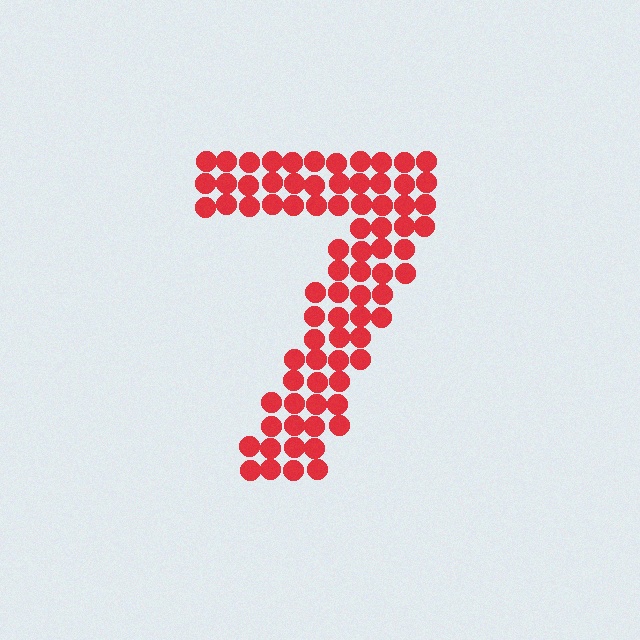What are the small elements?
The small elements are circles.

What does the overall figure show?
The overall figure shows the digit 7.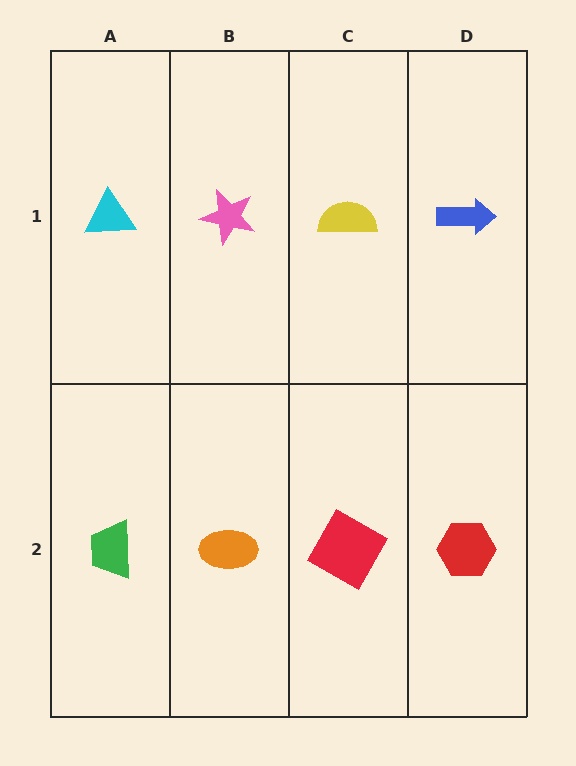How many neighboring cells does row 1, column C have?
3.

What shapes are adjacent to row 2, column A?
A cyan triangle (row 1, column A), an orange ellipse (row 2, column B).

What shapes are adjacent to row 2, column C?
A yellow semicircle (row 1, column C), an orange ellipse (row 2, column B), a red hexagon (row 2, column D).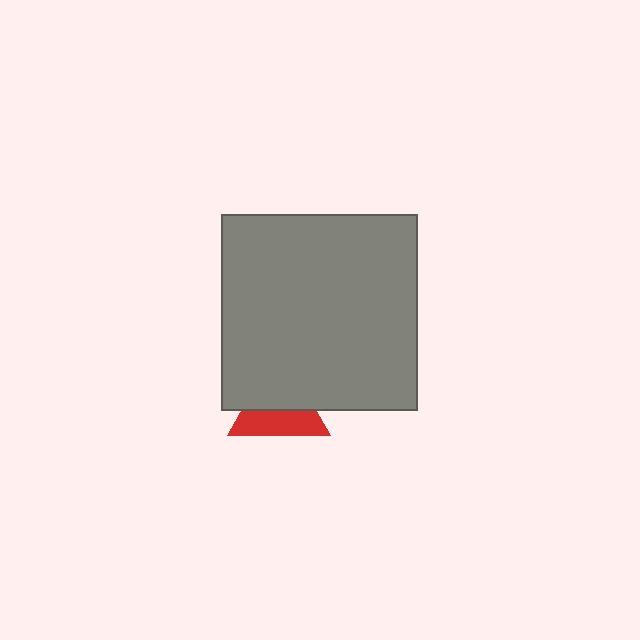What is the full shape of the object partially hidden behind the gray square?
The partially hidden object is a red triangle.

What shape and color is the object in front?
The object in front is a gray square.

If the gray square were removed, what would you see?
You would see the complete red triangle.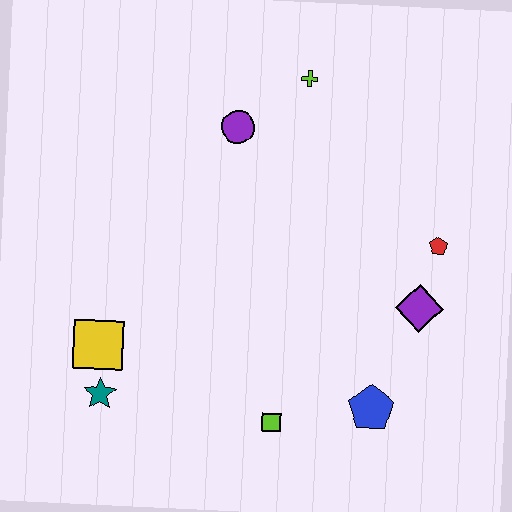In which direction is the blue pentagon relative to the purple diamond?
The blue pentagon is below the purple diamond.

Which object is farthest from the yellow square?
The red pentagon is farthest from the yellow square.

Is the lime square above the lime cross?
No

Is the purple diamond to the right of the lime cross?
Yes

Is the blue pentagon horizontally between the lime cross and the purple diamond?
Yes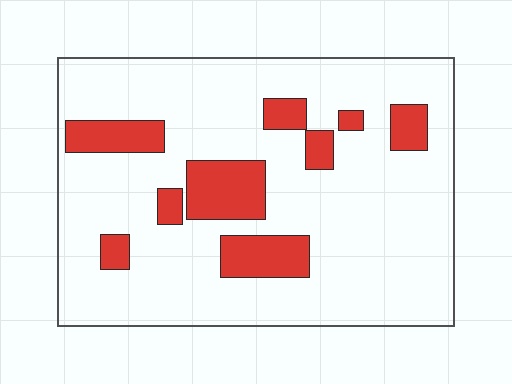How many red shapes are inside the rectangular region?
9.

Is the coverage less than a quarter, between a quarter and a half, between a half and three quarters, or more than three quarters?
Less than a quarter.